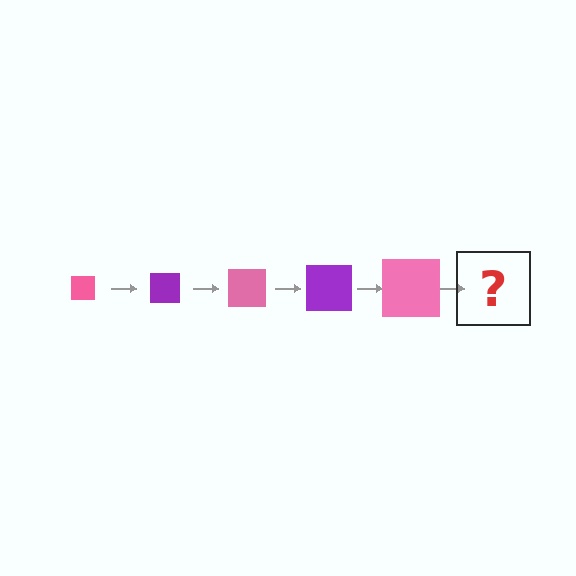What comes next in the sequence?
The next element should be a purple square, larger than the previous one.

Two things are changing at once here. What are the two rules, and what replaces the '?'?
The two rules are that the square grows larger each step and the color cycles through pink and purple. The '?' should be a purple square, larger than the previous one.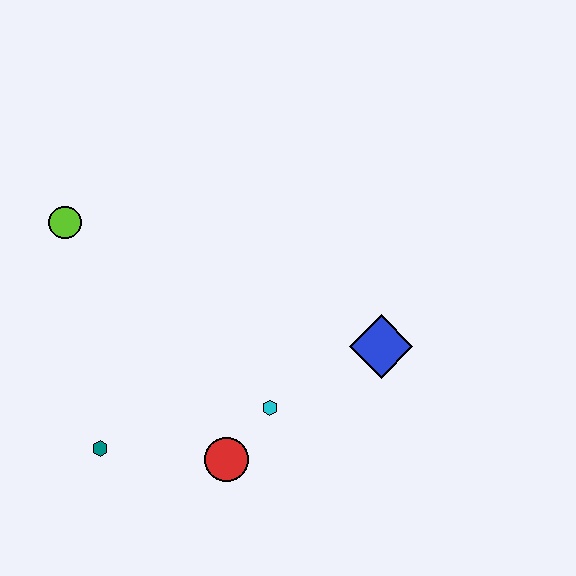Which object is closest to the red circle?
The cyan hexagon is closest to the red circle.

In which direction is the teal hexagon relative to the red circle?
The teal hexagon is to the left of the red circle.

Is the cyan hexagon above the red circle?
Yes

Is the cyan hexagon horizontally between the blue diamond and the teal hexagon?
Yes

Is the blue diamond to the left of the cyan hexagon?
No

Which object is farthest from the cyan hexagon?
The lime circle is farthest from the cyan hexagon.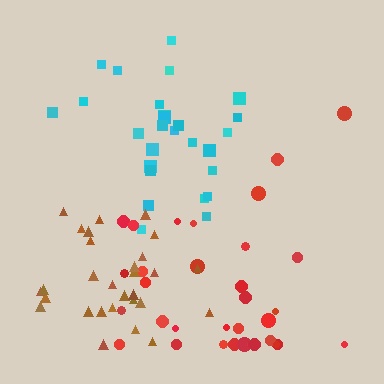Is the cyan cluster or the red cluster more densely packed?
Cyan.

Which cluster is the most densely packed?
Brown.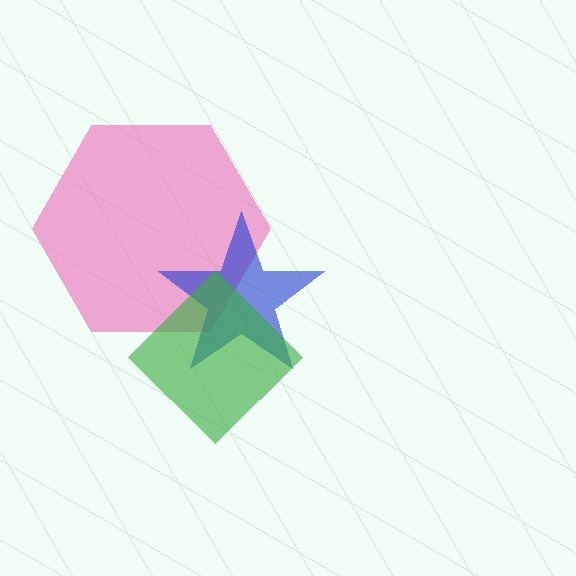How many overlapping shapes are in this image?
There are 3 overlapping shapes in the image.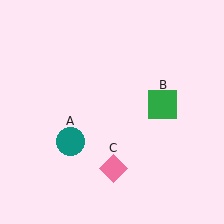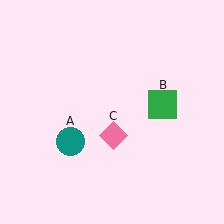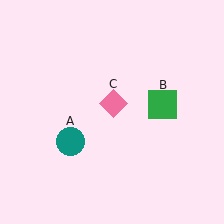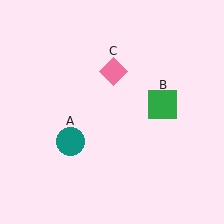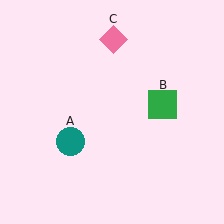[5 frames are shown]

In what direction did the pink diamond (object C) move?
The pink diamond (object C) moved up.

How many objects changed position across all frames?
1 object changed position: pink diamond (object C).